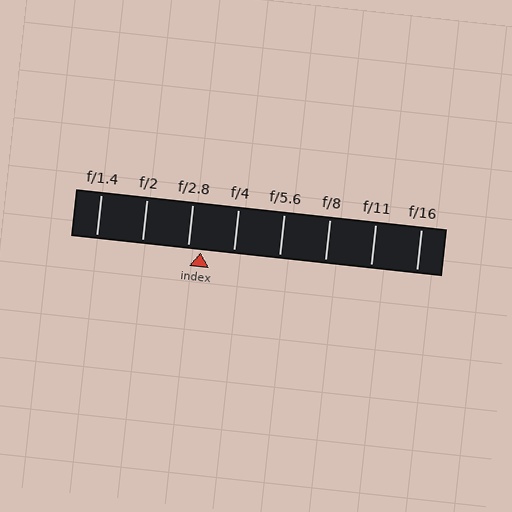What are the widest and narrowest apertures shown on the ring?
The widest aperture shown is f/1.4 and the narrowest is f/16.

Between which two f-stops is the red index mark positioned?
The index mark is between f/2.8 and f/4.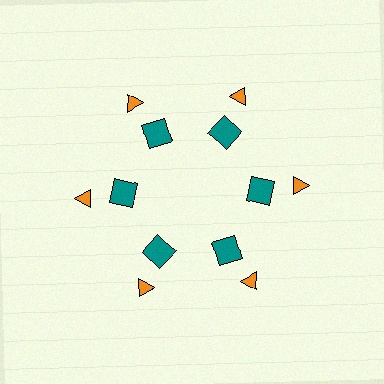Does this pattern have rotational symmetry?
Yes, this pattern has 6-fold rotational symmetry. It looks the same after rotating 60 degrees around the center.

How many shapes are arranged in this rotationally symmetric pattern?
There are 12 shapes, arranged in 6 groups of 2.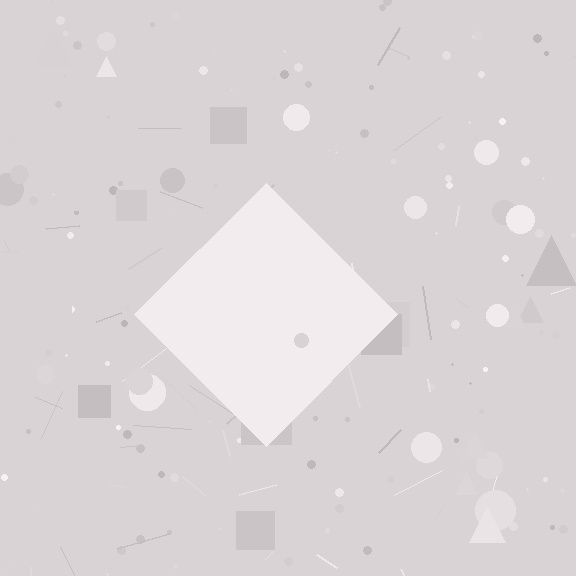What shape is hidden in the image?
A diamond is hidden in the image.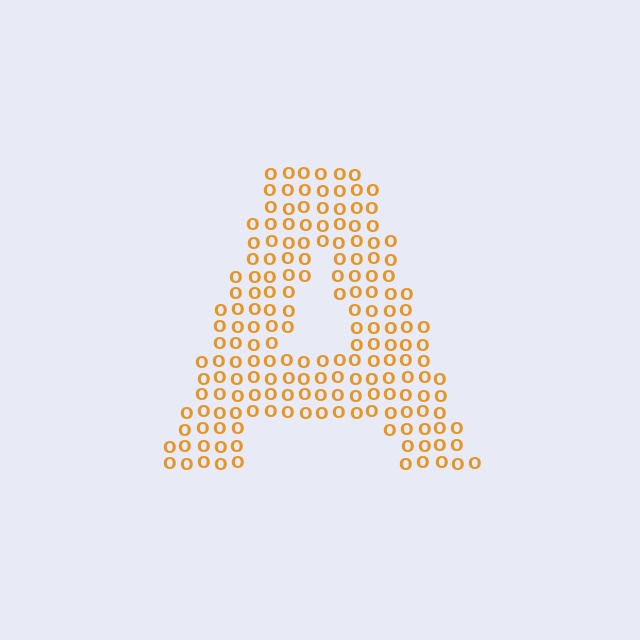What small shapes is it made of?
It is made of small letter O's.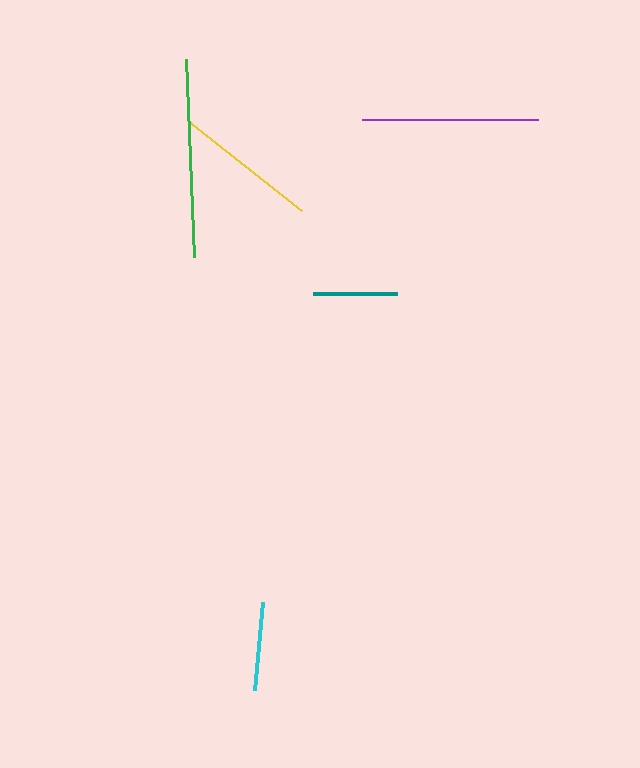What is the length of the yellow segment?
The yellow segment is approximately 146 pixels long.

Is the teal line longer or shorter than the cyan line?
The cyan line is longer than the teal line.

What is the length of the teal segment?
The teal segment is approximately 84 pixels long.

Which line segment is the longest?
The green line is the longest at approximately 199 pixels.